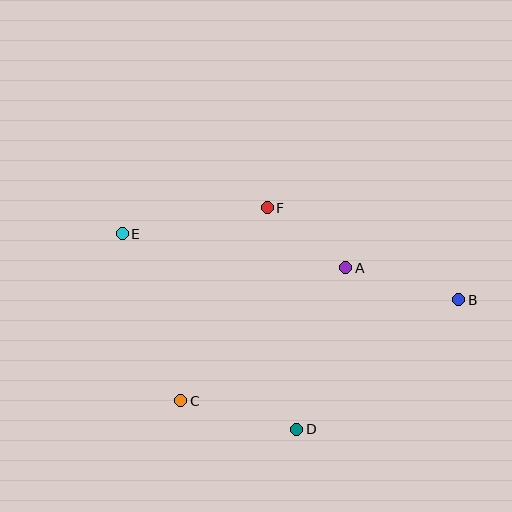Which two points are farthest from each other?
Points B and E are farthest from each other.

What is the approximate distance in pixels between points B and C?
The distance between B and C is approximately 295 pixels.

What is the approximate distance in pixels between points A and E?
The distance between A and E is approximately 226 pixels.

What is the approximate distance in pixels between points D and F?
The distance between D and F is approximately 224 pixels.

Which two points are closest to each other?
Points A and F are closest to each other.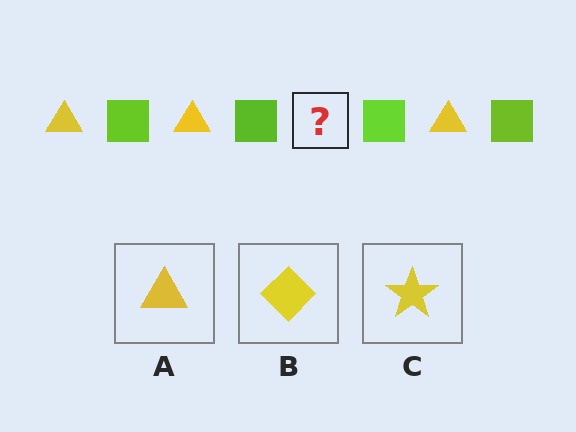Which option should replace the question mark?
Option A.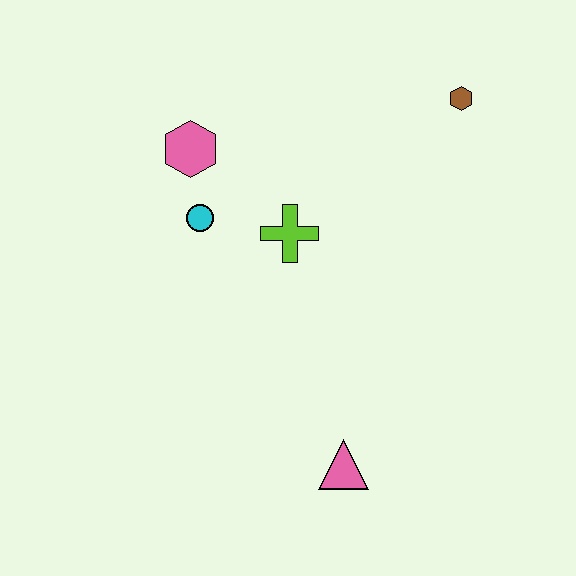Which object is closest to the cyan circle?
The pink hexagon is closest to the cyan circle.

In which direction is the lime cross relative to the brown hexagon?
The lime cross is to the left of the brown hexagon.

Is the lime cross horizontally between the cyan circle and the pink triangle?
Yes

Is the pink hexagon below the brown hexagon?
Yes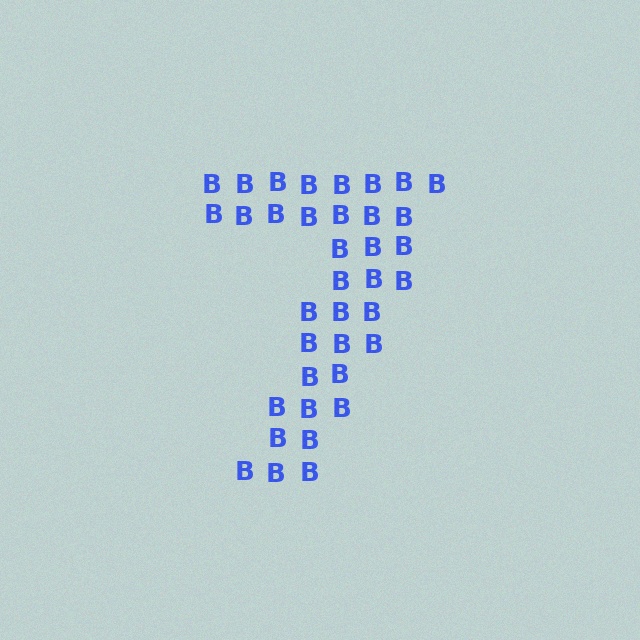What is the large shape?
The large shape is the digit 7.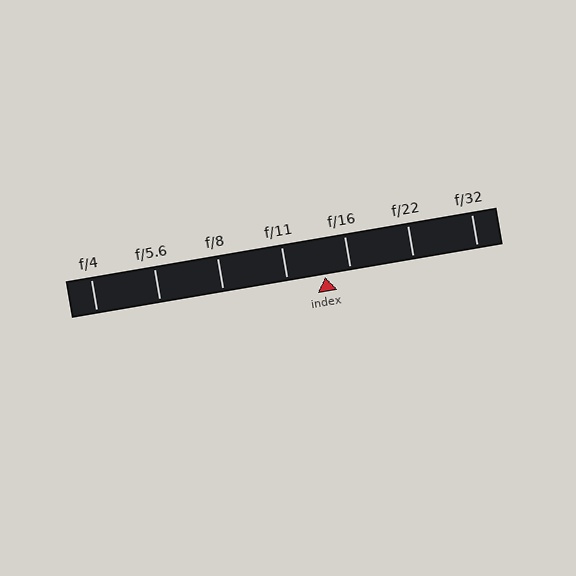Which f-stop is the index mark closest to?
The index mark is closest to f/16.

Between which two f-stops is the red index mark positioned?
The index mark is between f/11 and f/16.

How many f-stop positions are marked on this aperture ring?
There are 7 f-stop positions marked.